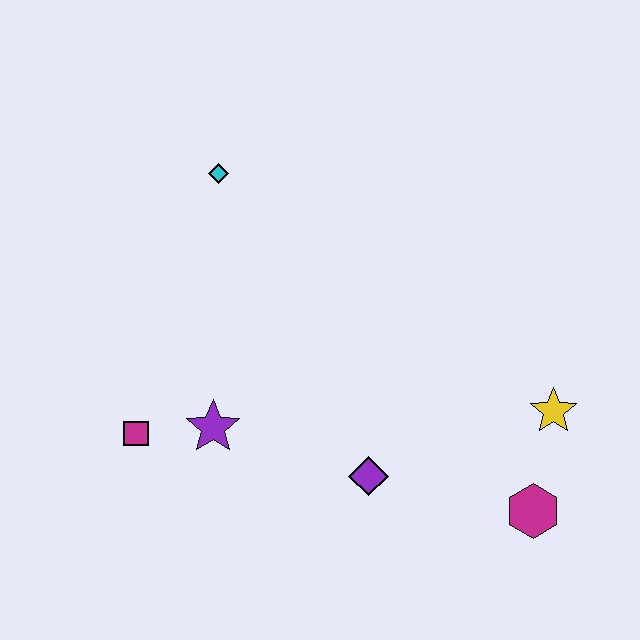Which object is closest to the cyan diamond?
The purple star is closest to the cyan diamond.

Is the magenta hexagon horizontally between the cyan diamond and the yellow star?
Yes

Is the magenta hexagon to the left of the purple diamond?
No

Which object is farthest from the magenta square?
The yellow star is farthest from the magenta square.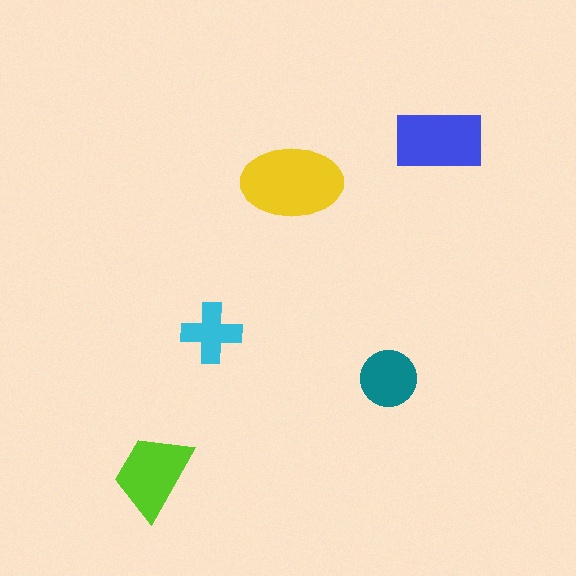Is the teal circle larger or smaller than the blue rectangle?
Smaller.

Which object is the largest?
The yellow ellipse.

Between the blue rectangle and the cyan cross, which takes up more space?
The blue rectangle.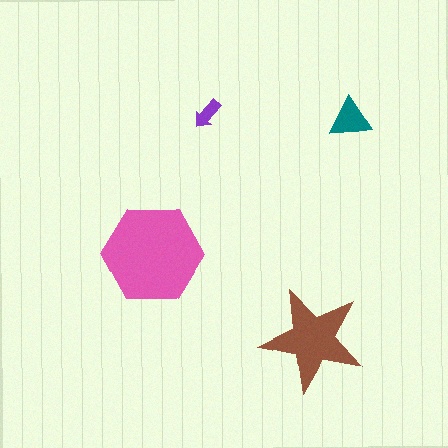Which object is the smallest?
The purple arrow.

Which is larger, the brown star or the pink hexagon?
The pink hexagon.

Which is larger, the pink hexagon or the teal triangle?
The pink hexagon.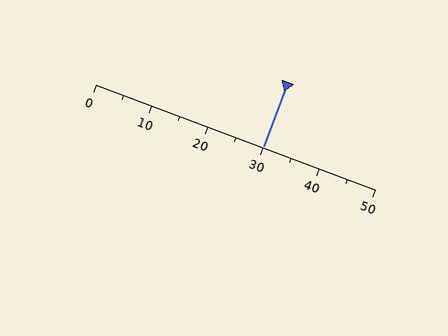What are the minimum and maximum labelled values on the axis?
The axis runs from 0 to 50.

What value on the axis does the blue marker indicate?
The marker indicates approximately 30.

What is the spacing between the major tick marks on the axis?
The major ticks are spaced 10 apart.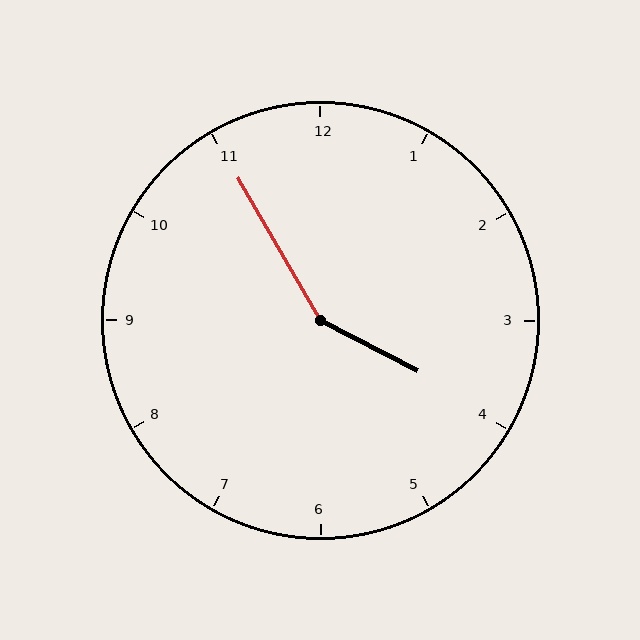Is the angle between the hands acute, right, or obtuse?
It is obtuse.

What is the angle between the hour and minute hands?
Approximately 148 degrees.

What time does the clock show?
3:55.